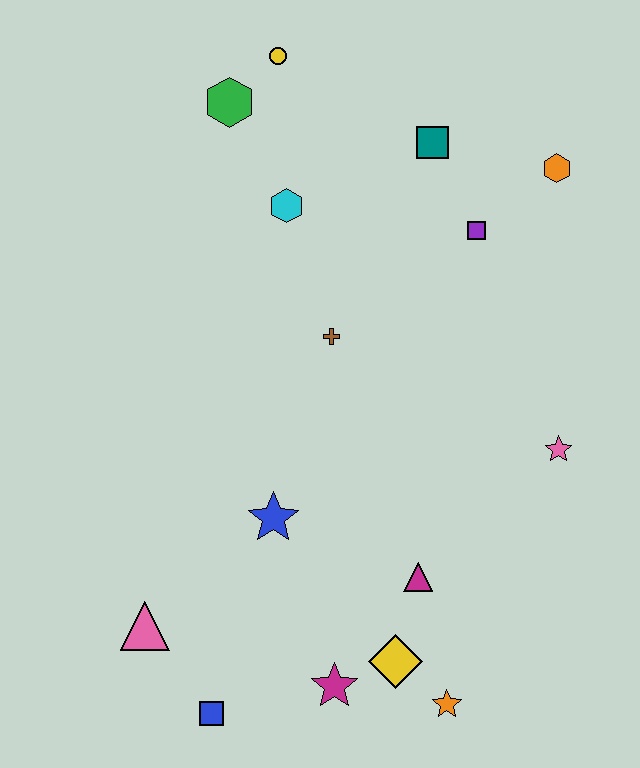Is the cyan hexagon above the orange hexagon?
No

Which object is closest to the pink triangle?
The blue square is closest to the pink triangle.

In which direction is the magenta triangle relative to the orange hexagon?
The magenta triangle is below the orange hexagon.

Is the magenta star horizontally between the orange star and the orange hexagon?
No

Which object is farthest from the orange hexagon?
The blue square is farthest from the orange hexagon.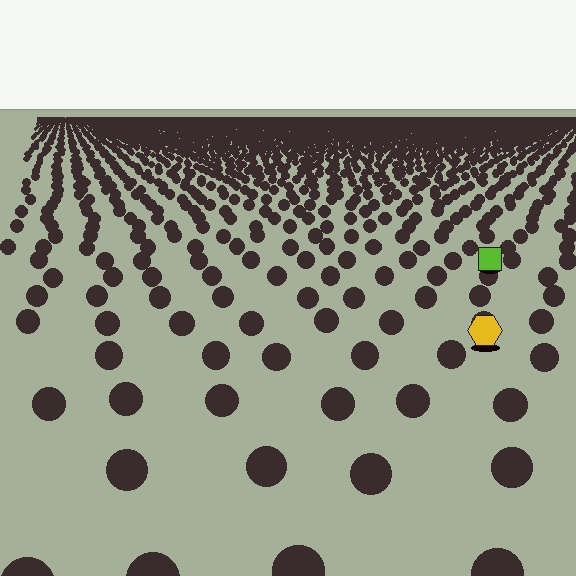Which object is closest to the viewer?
The yellow hexagon is closest. The texture marks near it are larger and more spread out.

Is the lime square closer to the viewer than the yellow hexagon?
No. The yellow hexagon is closer — you can tell from the texture gradient: the ground texture is coarser near it.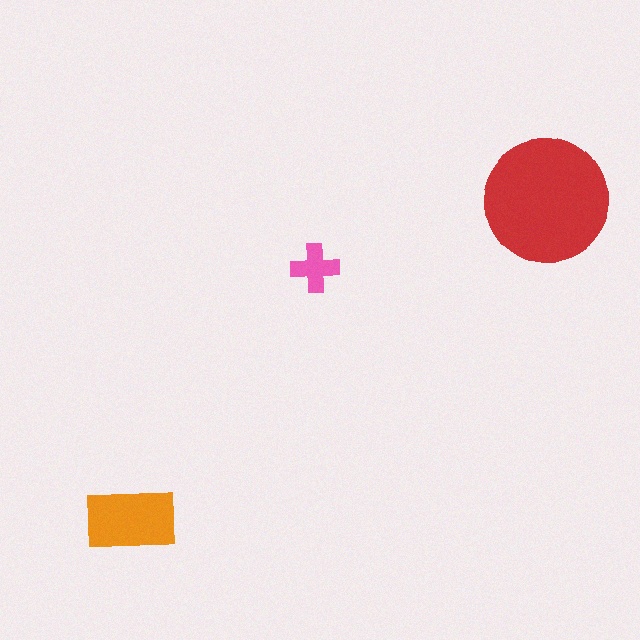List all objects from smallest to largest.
The pink cross, the orange rectangle, the red circle.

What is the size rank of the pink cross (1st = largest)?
3rd.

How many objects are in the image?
There are 3 objects in the image.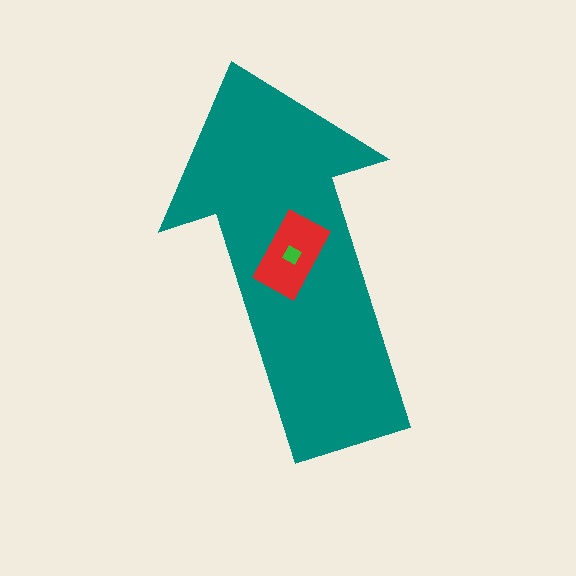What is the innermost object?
The green diamond.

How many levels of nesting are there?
3.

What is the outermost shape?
The teal arrow.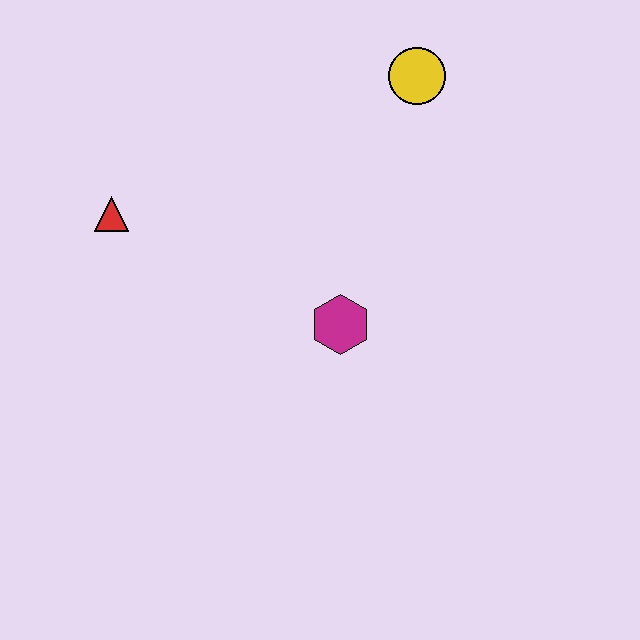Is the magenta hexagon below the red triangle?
Yes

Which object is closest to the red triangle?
The magenta hexagon is closest to the red triangle.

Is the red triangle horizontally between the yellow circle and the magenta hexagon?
No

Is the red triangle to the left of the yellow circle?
Yes